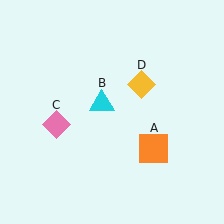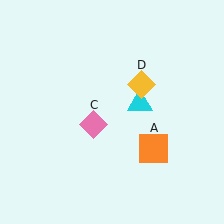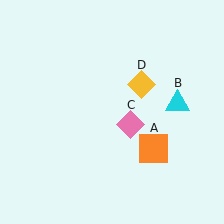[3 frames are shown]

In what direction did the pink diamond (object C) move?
The pink diamond (object C) moved right.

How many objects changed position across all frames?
2 objects changed position: cyan triangle (object B), pink diamond (object C).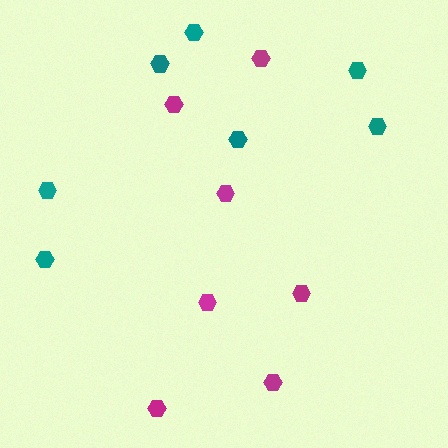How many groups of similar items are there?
There are 2 groups: one group of teal hexagons (7) and one group of magenta hexagons (7).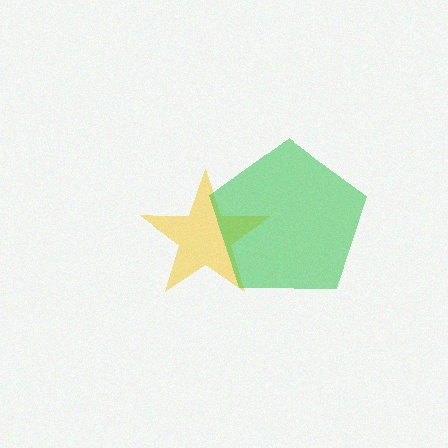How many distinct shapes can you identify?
There are 2 distinct shapes: a yellow star, a green pentagon.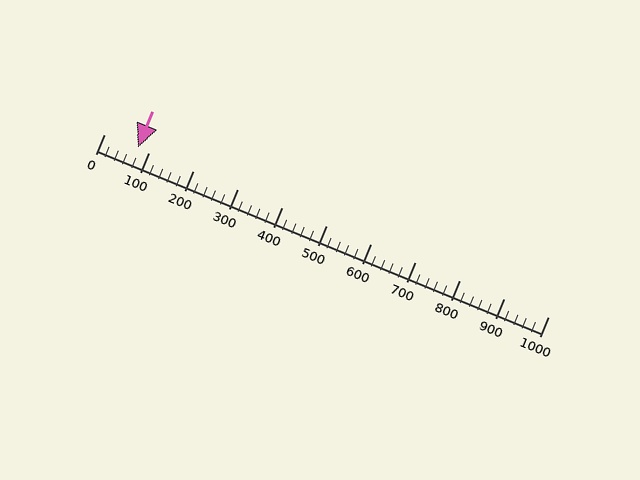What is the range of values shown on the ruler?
The ruler shows values from 0 to 1000.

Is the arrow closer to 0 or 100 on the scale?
The arrow is closer to 100.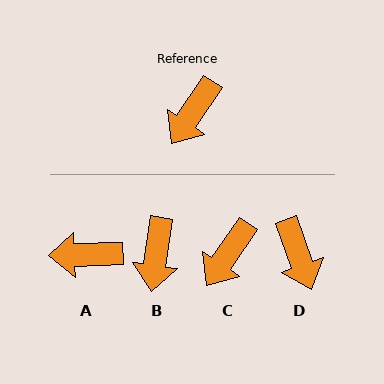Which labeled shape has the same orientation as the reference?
C.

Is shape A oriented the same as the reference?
No, it is off by about 54 degrees.